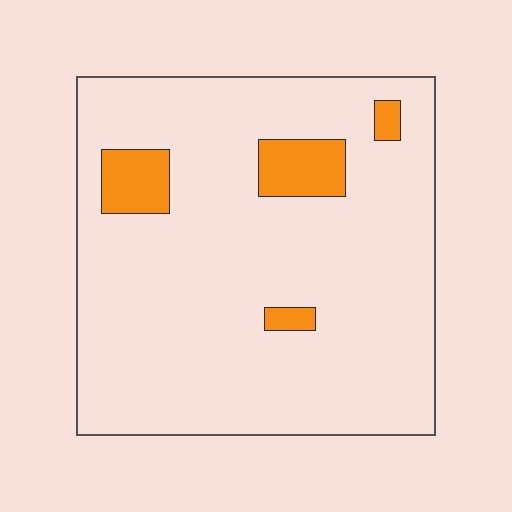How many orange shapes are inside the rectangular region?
4.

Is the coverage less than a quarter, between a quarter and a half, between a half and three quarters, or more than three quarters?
Less than a quarter.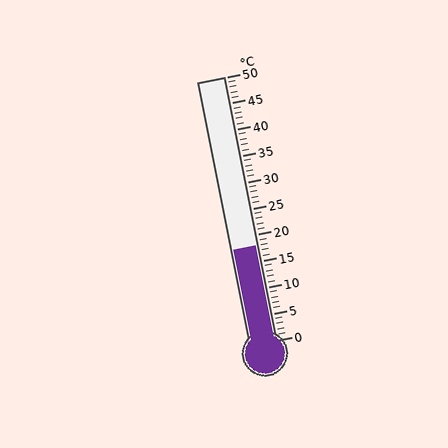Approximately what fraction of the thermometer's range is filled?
The thermometer is filled to approximately 35% of its range.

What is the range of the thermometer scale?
The thermometer scale ranges from 0°C to 50°C.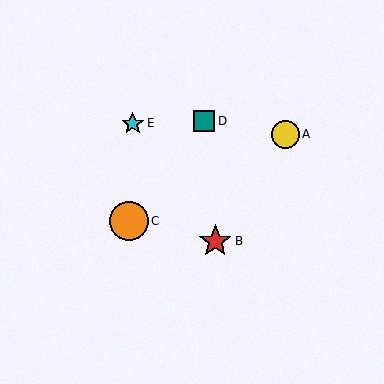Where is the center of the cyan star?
The center of the cyan star is at (133, 124).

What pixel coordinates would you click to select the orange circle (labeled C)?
Click at (129, 221) to select the orange circle C.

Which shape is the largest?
The orange circle (labeled C) is the largest.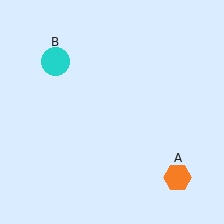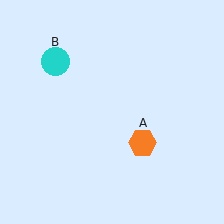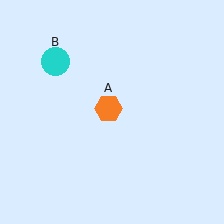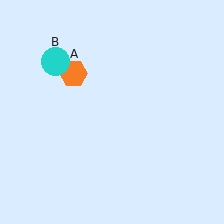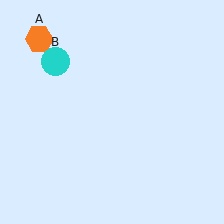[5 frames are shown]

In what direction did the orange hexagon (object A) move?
The orange hexagon (object A) moved up and to the left.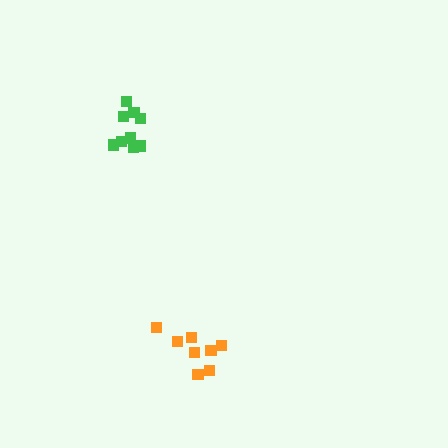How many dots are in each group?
Group 1: 9 dots, Group 2: 8 dots (17 total).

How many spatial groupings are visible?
There are 2 spatial groupings.